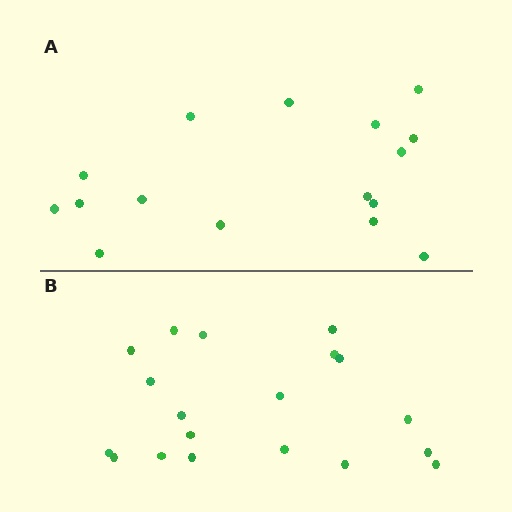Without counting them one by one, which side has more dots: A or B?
Region B (the bottom region) has more dots.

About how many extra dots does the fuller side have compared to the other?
Region B has just a few more — roughly 2 or 3 more dots than region A.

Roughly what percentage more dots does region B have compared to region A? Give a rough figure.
About 20% more.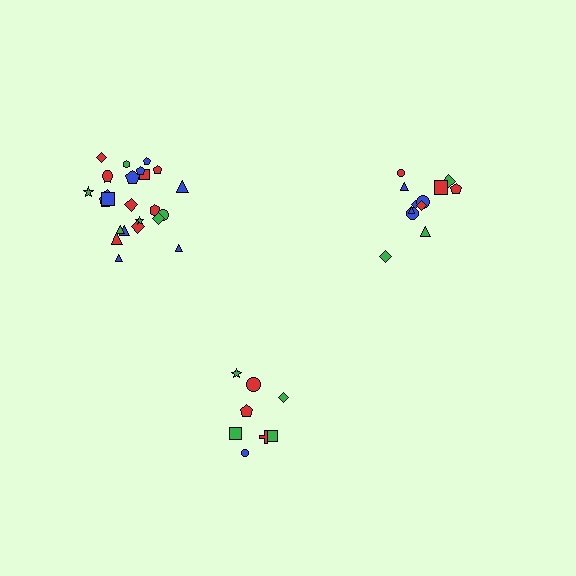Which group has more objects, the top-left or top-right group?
The top-left group.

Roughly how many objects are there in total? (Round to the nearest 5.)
Roughly 45 objects in total.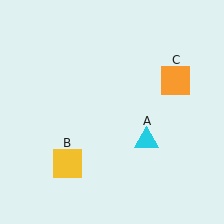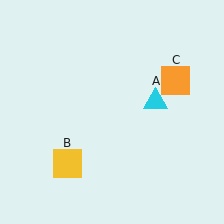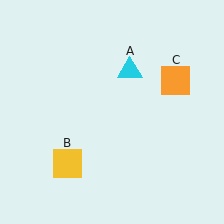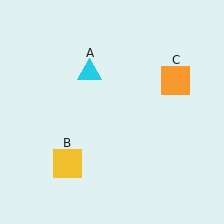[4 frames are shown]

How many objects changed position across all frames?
1 object changed position: cyan triangle (object A).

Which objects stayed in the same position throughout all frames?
Yellow square (object B) and orange square (object C) remained stationary.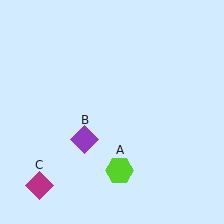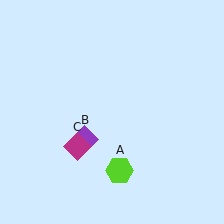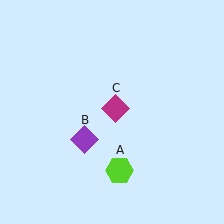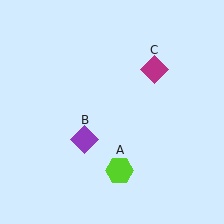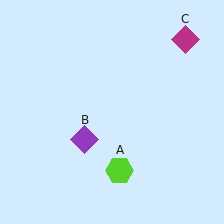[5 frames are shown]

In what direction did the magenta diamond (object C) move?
The magenta diamond (object C) moved up and to the right.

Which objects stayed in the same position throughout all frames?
Lime hexagon (object A) and purple diamond (object B) remained stationary.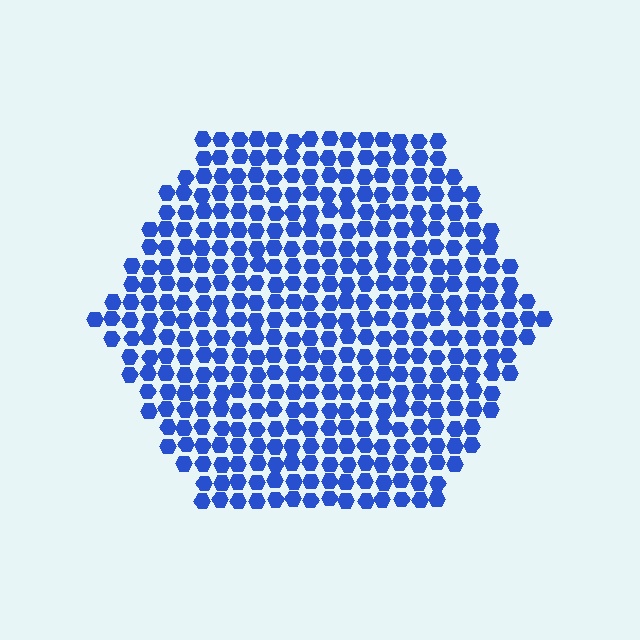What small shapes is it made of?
It is made of small hexagons.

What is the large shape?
The large shape is a hexagon.